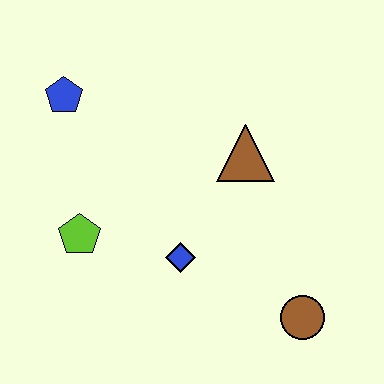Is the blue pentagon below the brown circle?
No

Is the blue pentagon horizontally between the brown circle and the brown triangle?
No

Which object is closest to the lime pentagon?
The blue diamond is closest to the lime pentagon.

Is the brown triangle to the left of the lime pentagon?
No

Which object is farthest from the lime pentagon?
The brown circle is farthest from the lime pentagon.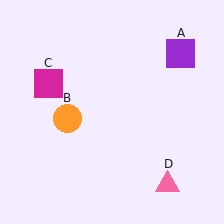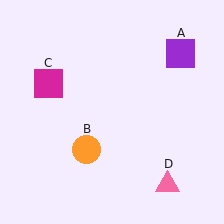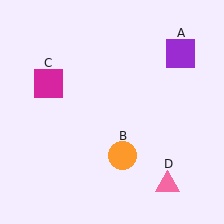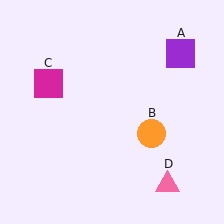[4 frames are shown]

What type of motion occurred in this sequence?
The orange circle (object B) rotated counterclockwise around the center of the scene.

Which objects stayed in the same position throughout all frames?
Purple square (object A) and magenta square (object C) and pink triangle (object D) remained stationary.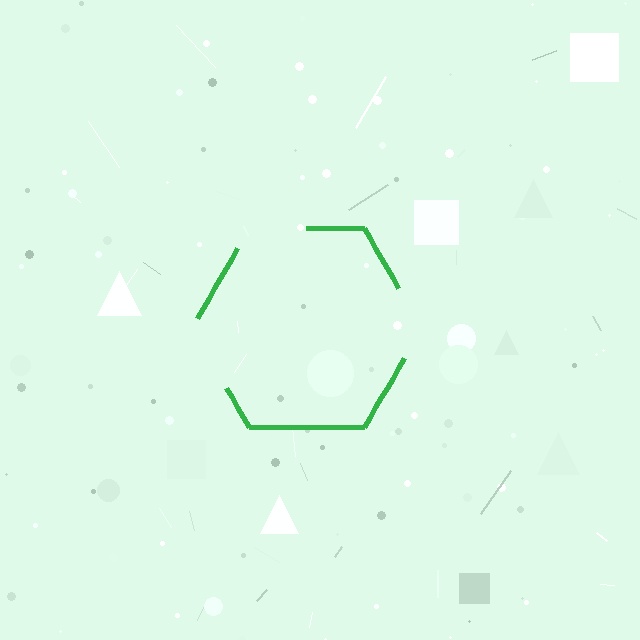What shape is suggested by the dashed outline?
The dashed outline suggests a hexagon.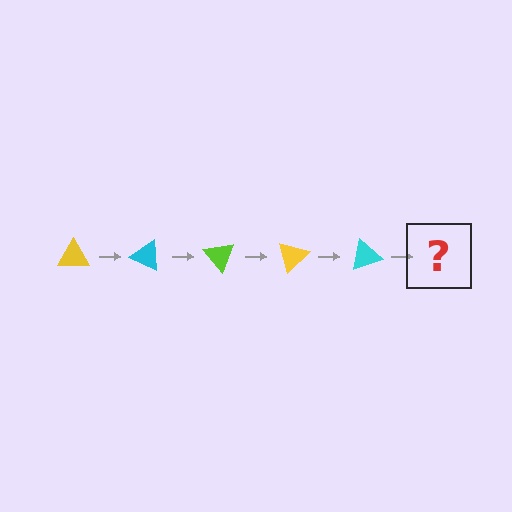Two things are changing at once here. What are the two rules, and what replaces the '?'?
The two rules are that it rotates 25 degrees each step and the color cycles through yellow, cyan, and lime. The '?' should be a lime triangle, rotated 125 degrees from the start.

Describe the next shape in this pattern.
It should be a lime triangle, rotated 125 degrees from the start.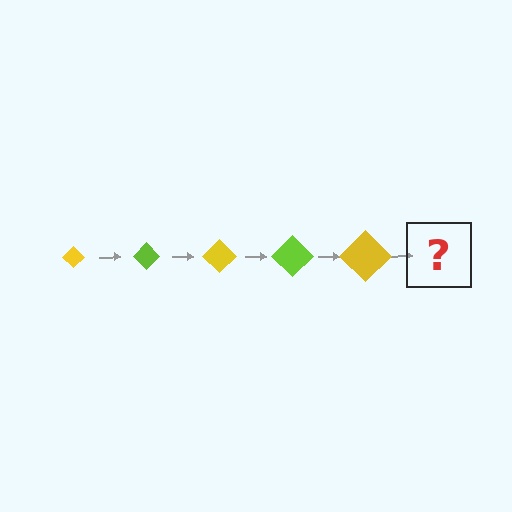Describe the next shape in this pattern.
It should be a lime diamond, larger than the previous one.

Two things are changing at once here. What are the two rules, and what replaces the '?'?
The two rules are that the diamond grows larger each step and the color cycles through yellow and lime. The '?' should be a lime diamond, larger than the previous one.